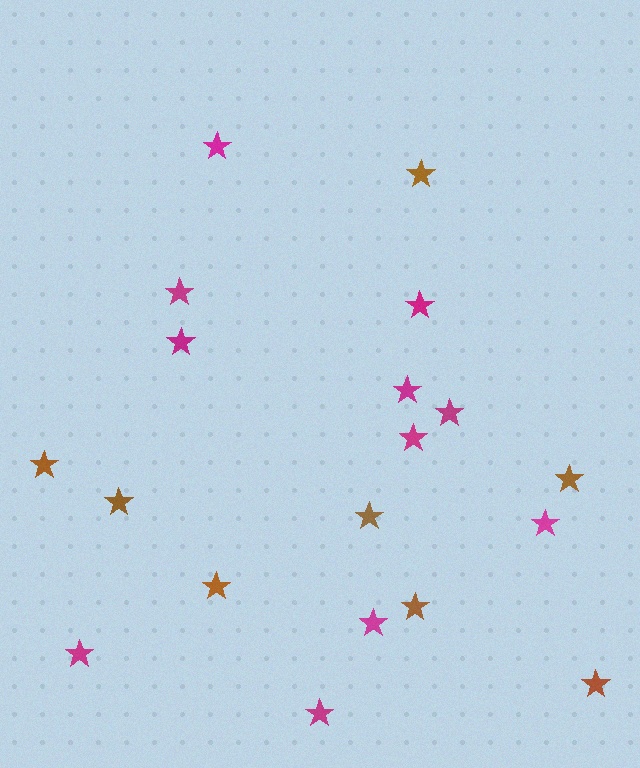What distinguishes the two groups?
There are 2 groups: one group of magenta stars (11) and one group of brown stars (8).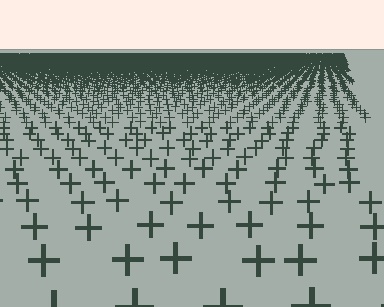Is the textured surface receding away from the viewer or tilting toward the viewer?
The surface is receding away from the viewer. Texture elements get smaller and denser toward the top.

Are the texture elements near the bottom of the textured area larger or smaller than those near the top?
Larger. Near the bottom, elements are closer to the viewer and appear at a bigger on-screen size.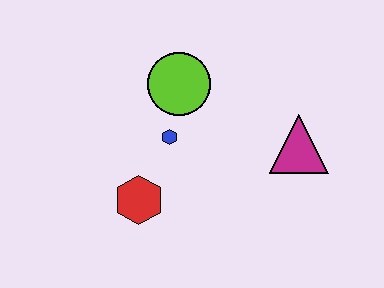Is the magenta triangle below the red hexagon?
No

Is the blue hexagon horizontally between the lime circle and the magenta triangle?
No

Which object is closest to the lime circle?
The blue hexagon is closest to the lime circle.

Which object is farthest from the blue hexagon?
The magenta triangle is farthest from the blue hexagon.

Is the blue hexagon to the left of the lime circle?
Yes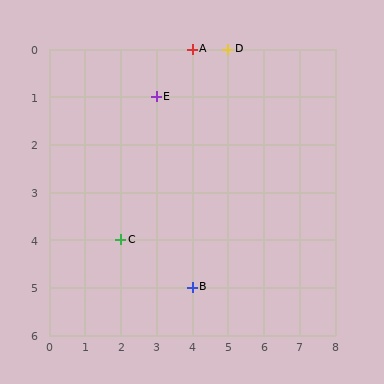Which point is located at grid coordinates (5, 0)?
Point D is at (5, 0).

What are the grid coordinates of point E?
Point E is at grid coordinates (3, 1).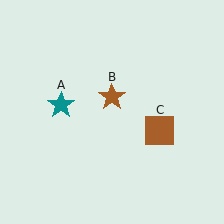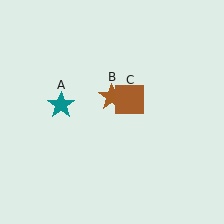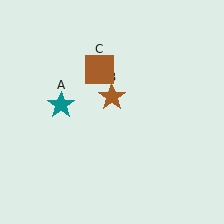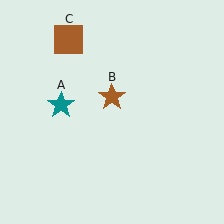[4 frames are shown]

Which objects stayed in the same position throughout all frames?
Teal star (object A) and brown star (object B) remained stationary.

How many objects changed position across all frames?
1 object changed position: brown square (object C).